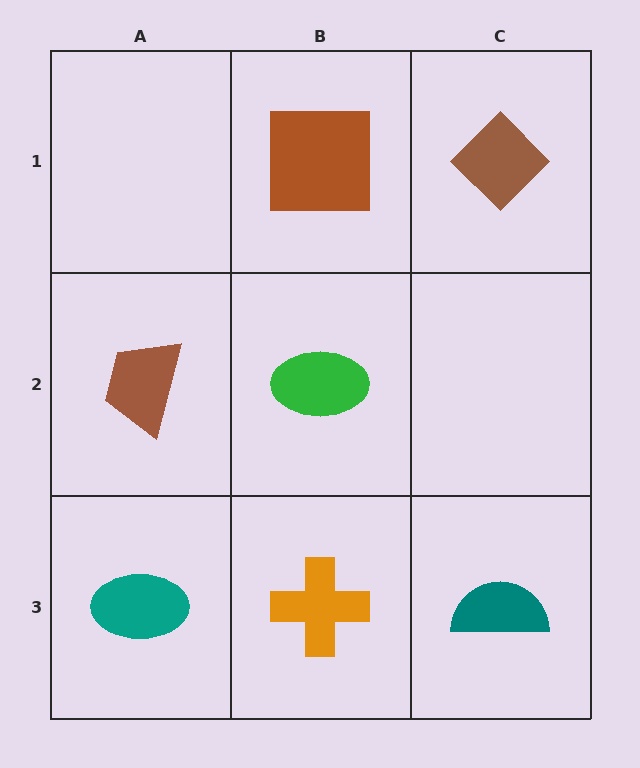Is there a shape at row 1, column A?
No, that cell is empty.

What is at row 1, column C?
A brown diamond.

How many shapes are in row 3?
3 shapes.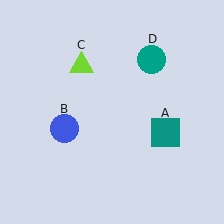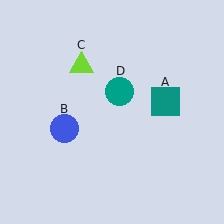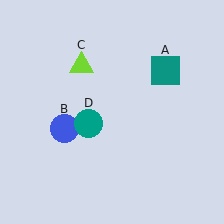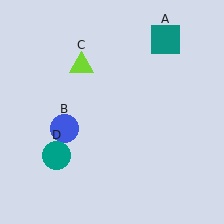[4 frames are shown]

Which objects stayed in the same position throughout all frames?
Blue circle (object B) and lime triangle (object C) remained stationary.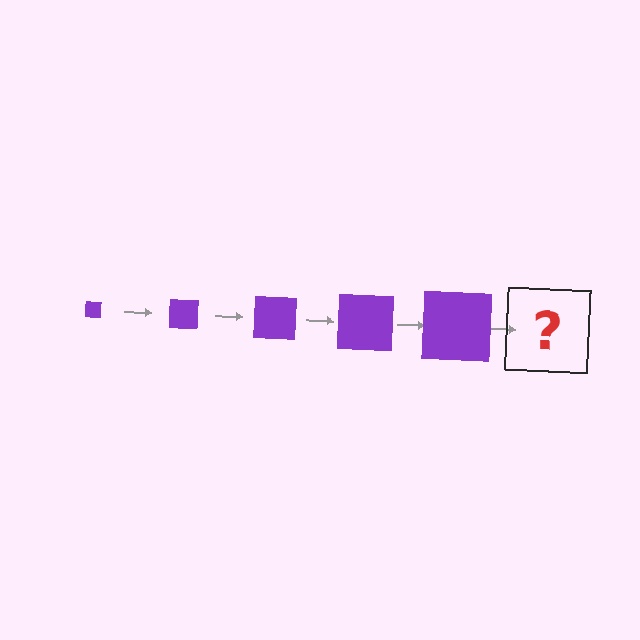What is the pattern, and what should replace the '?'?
The pattern is that the square gets progressively larger each step. The '?' should be a purple square, larger than the previous one.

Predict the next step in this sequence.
The next step is a purple square, larger than the previous one.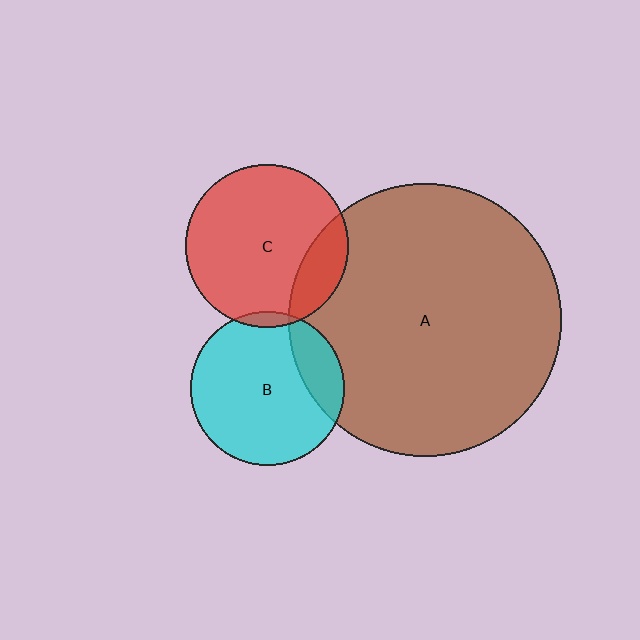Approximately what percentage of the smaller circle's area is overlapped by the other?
Approximately 20%.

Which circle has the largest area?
Circle A (brown).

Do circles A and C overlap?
Yes.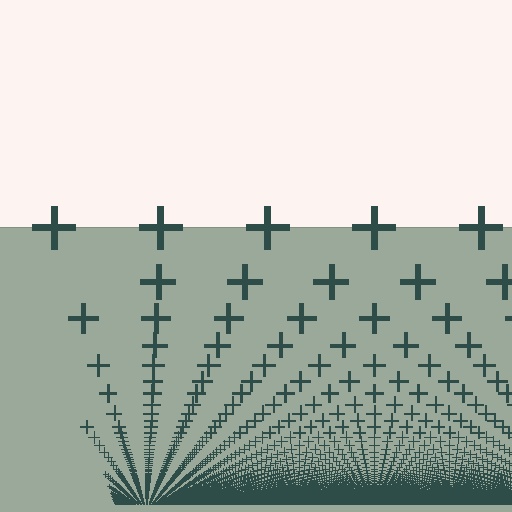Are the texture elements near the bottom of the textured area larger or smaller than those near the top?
Smaller. The gradient is inverted — elements near the bottom are smaller and denser.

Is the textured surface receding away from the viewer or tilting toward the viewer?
The surface appears to tilt toward the viewer. Texture elements get larger and sparser toward the top.